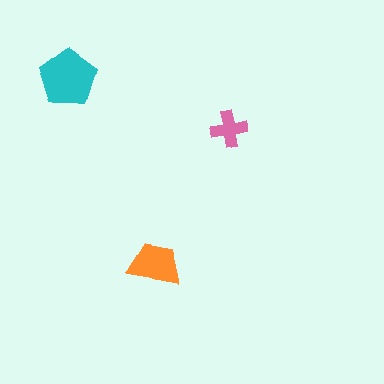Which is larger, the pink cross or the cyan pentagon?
The cyan pentagon.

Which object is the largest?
The cyan pentagon.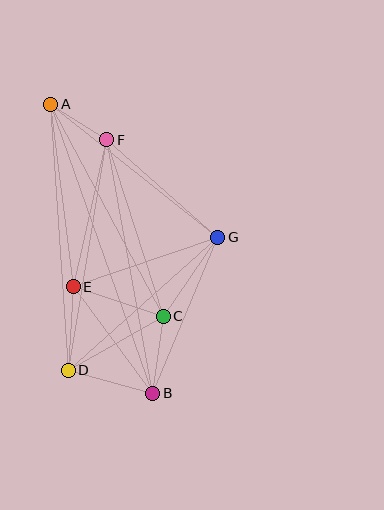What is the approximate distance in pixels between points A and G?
The distance between A and G is approximately 213 pixels.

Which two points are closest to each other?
Points A and F are closest to each other.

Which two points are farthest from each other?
Points A and B are farthest from each other.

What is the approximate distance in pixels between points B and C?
The distance between B and C is approximately 78 pixels.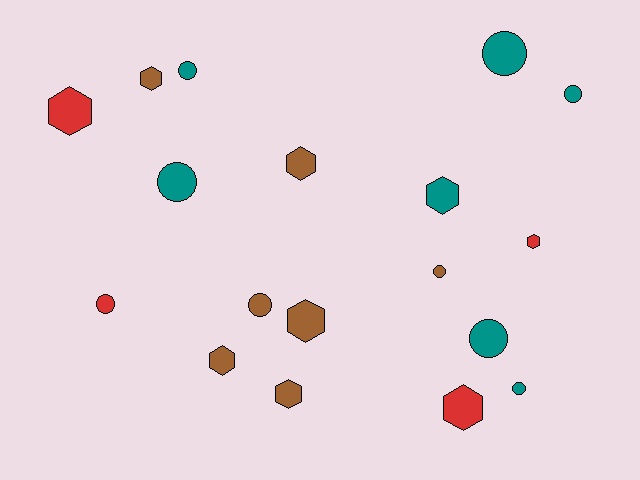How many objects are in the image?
There are 18 objects.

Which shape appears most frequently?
Hexagon, with 9 objects.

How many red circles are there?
There is 1 red circle.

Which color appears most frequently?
Brown, with 7 objects.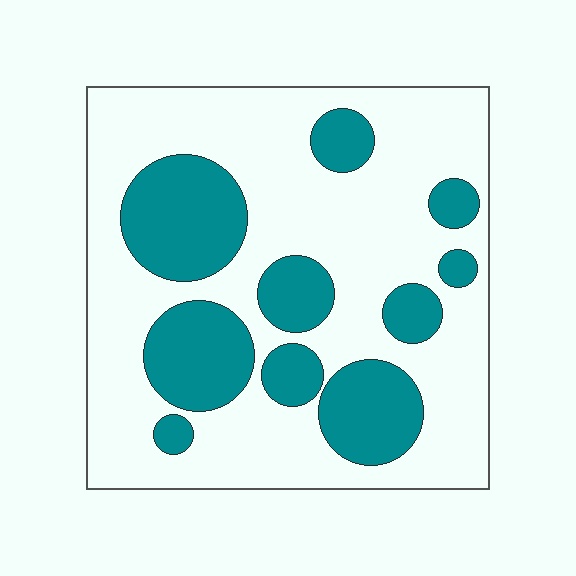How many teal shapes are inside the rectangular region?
10.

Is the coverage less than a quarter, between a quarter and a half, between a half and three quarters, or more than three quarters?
Between a quarter and a half.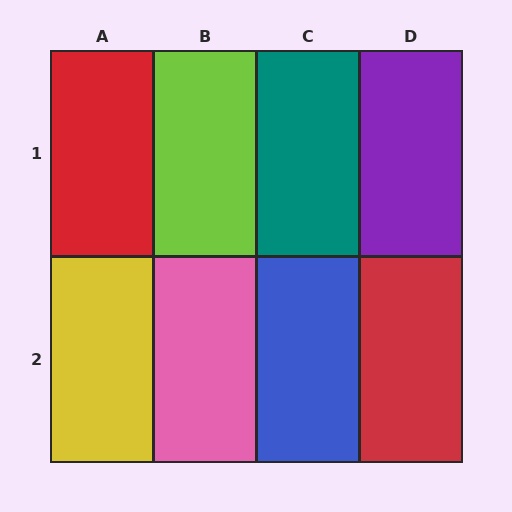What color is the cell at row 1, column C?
Teal.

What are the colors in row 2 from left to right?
Yellow, pink, blue, red.